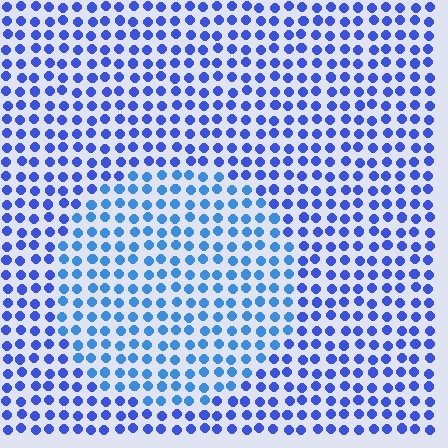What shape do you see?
I see a circle.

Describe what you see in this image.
The image is filled with small blue elements in a uniform arrangement. A circle-shaped region is visible where the elements are tinted to a slightly different hue, forming a subtle color boundary.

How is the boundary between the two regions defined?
The boundary is defined purely by a slight shift in hue (about 23 degrees). Spacing, size, and orientation are identical on both sides.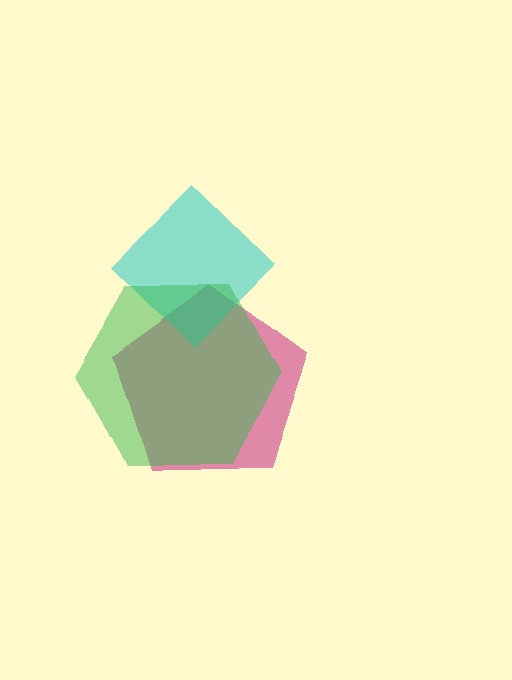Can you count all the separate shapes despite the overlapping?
Yes, there are 3 separate shapes.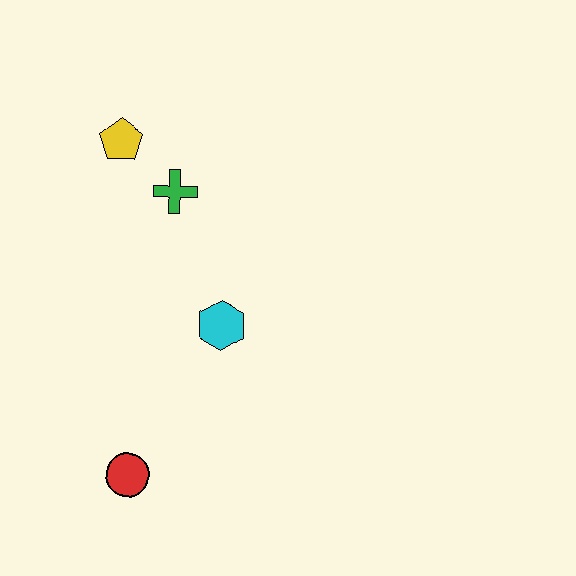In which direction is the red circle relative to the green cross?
The red circle is below the green cross.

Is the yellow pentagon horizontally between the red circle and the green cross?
No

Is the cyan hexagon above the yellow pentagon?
No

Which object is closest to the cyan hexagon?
The green cross is closest to the cyan hexagon.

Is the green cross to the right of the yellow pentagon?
Yes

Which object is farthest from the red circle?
The yellow pentagon is farthest from the red circle.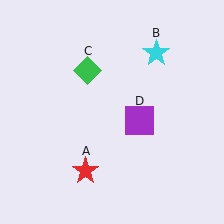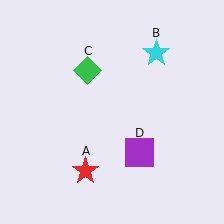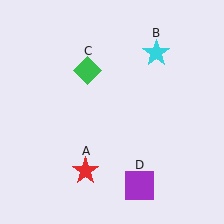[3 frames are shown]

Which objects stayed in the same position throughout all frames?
Red star (object A) and cyan star (object B) and green diamond (object C) remained stationary.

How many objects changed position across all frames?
1 object changed position: purple square (object D).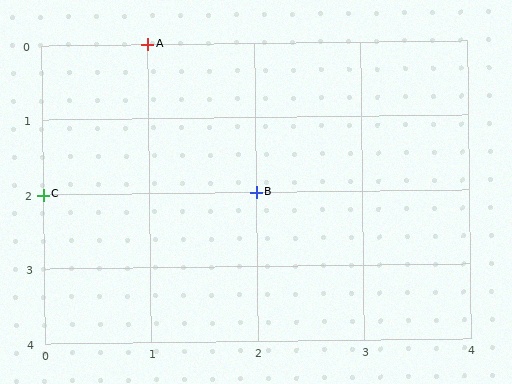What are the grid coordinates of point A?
Point A is at grid coordinates (1, 0).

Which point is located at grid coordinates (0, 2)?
Point C is at (0, 2).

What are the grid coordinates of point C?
Point C is at grid coordinates (0, 2).